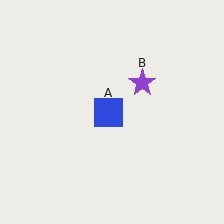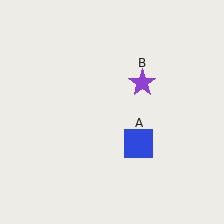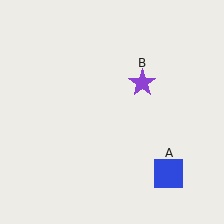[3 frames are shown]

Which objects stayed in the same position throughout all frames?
Purple star (object B) remained stationary.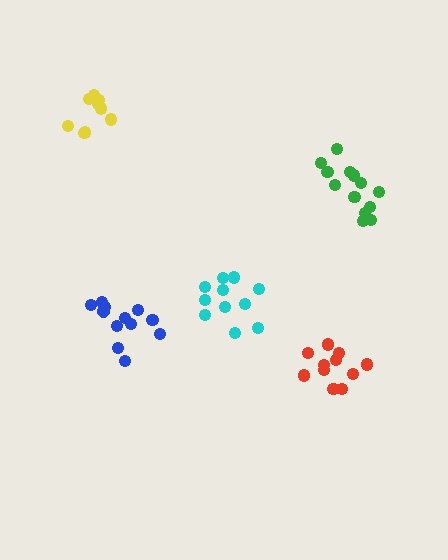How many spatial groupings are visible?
There are 5 spatial groupings.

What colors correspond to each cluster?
The clusters are colored: yellow, green, cyan, blue, red.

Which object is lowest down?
The red cluster is bottommost.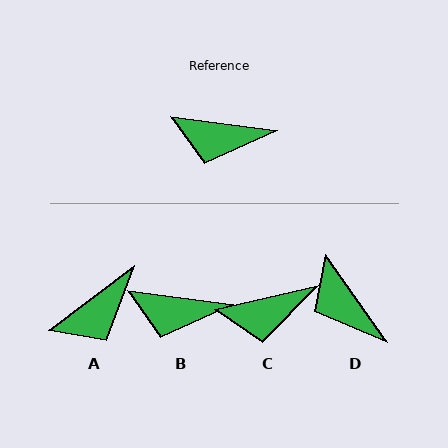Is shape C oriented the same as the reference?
No, it is off by about 21 degrees.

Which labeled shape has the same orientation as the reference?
B.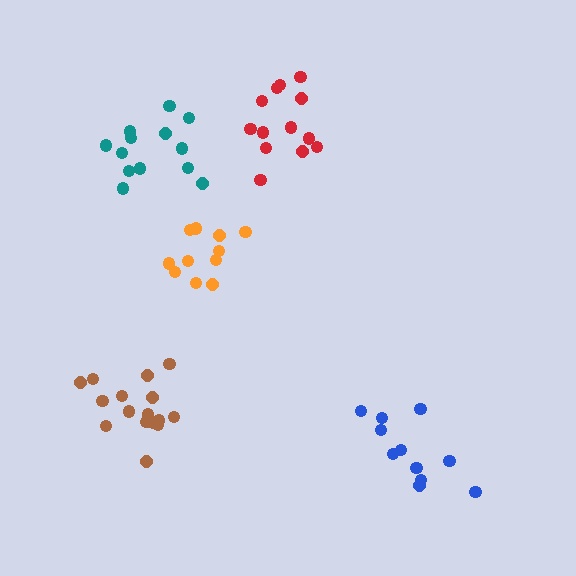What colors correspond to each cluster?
The clusters are colored: red, teal, brown, blue, orange.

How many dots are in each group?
Group 1: 13 dots, Group 2: 13 dots, Group 3: 16 dots, Group 4: 11 dots, Group 5: 11 dots (64 total).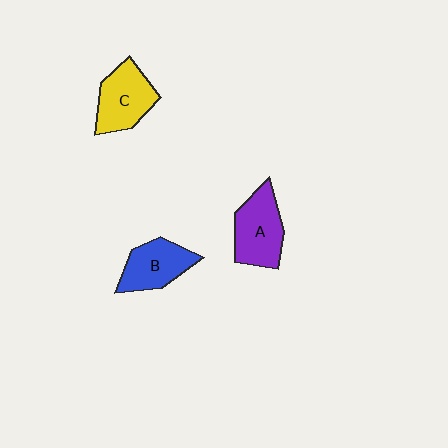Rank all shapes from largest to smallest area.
From largest to smallest: A (purple), C (yellow), B (blue).